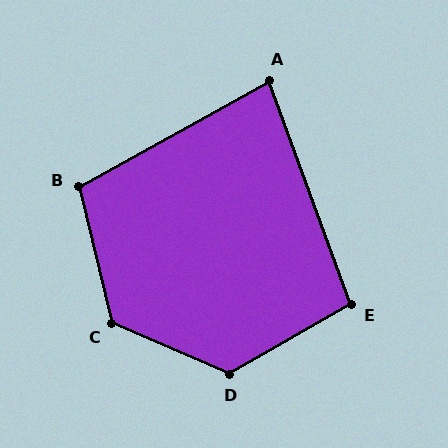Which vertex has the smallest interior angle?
A, at approximately 81 degrees.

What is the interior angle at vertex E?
Approximately 100 degrees (obtuse).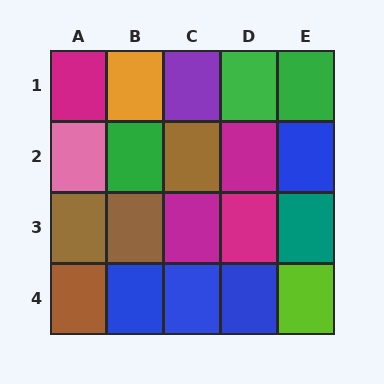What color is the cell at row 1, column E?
Green.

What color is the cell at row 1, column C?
Purple.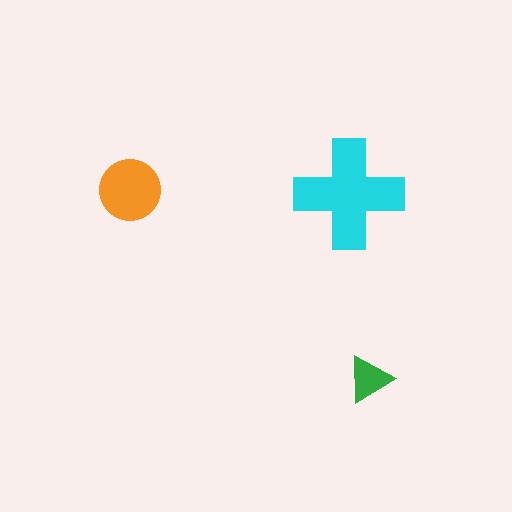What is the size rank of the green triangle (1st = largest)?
3rd.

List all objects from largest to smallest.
The cyan cross, the orange circle, the green triangle.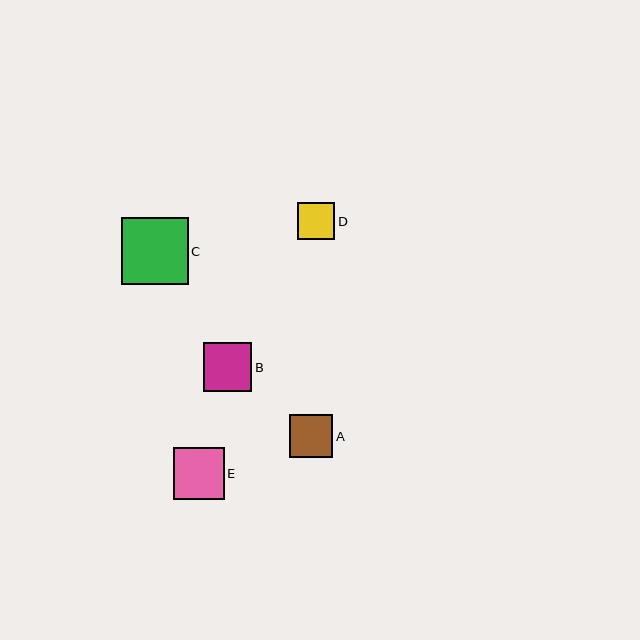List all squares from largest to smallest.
From largest to smallest: C, E, B, A, D.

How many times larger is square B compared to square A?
Square B is approximately 1.1 times the size of square A.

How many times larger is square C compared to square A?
Square C is approximately 1.5 times the size of square A.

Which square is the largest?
Square C is the largest with a size of approximately 67 pixels.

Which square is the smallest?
Square D is the smallest with a size of approximately 37 pixels.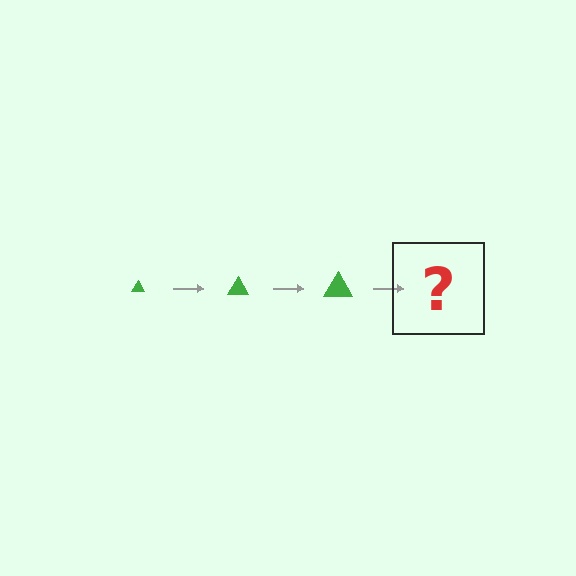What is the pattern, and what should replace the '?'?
The pattern is that the triangle gets progressively larger each step. The '?' should be a green triangle, larger than the previous one.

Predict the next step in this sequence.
The next step is a green triangle, larger than the previous one.